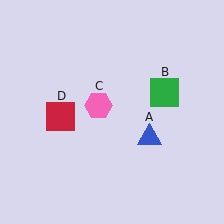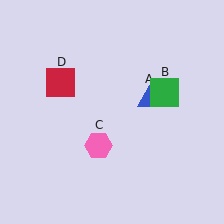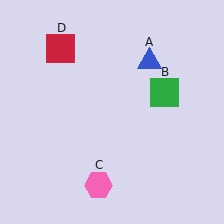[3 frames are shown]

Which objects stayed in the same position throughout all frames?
Green square (object B) remained stationary.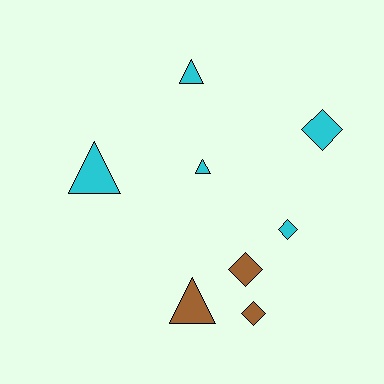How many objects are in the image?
There are 8 objects.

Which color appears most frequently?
Cyan, with 5 objects.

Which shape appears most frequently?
Triangle, with 4 objects.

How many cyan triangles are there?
There are 3 cyan triangles.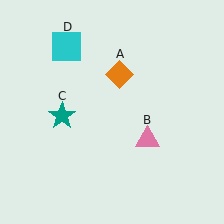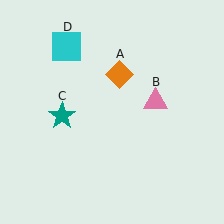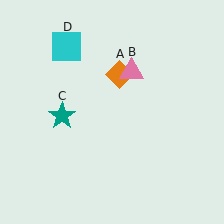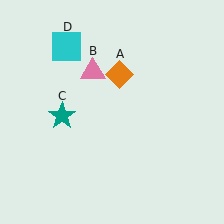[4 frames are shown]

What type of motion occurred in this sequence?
The pink triangle (object B) rotated counterclockwise around the center of the scene.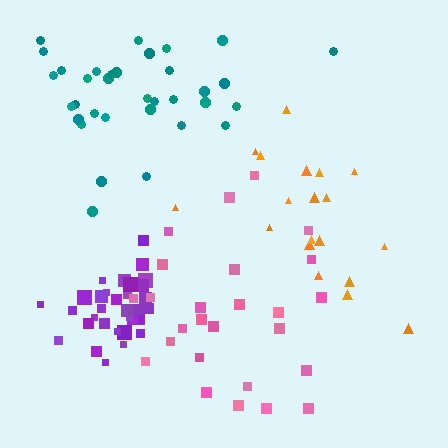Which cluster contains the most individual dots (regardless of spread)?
Teal (34).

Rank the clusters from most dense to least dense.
purple, teal, pink, orange.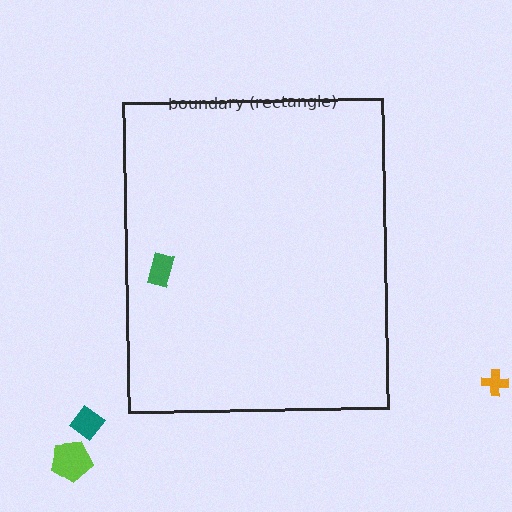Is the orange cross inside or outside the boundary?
Outside.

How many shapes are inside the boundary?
1 inside, 3 outside.